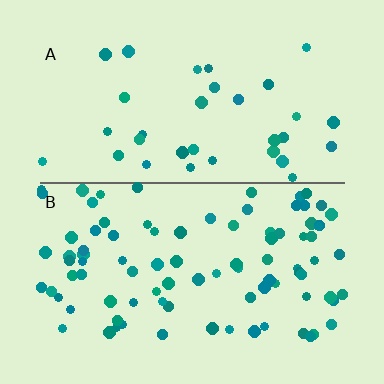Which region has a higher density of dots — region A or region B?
B (the bottom).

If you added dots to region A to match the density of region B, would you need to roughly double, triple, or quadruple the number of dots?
Approximately triple.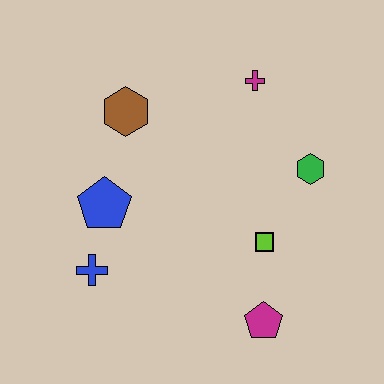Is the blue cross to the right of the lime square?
No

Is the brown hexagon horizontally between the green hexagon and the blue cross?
Yes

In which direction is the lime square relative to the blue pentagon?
The lime square is to the right of the blue pentagon.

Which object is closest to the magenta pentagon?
The lime square is closest to the magenta pentagon.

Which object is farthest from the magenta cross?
The blue cross is farthest from the magenta cross.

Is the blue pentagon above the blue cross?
Yes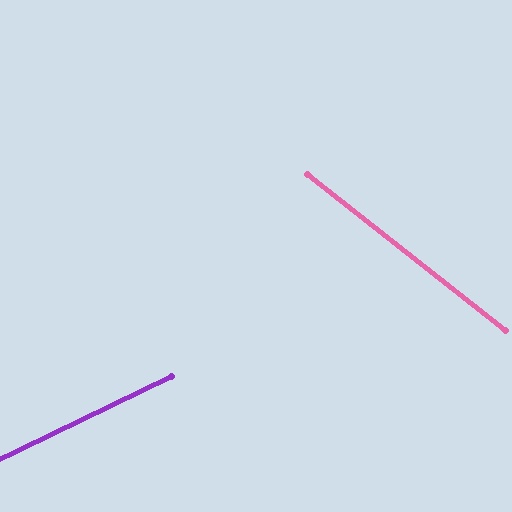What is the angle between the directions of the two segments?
Approximately 64 degrees.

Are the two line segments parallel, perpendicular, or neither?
Neither parallel nor perpendicular — they differ by about 64°.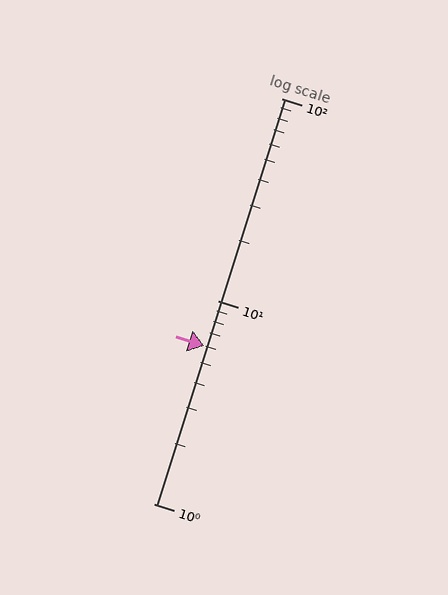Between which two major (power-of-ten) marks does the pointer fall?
The pointer is between 1 and 10.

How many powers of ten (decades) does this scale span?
The scale spans 2 decades, from 1 to 100.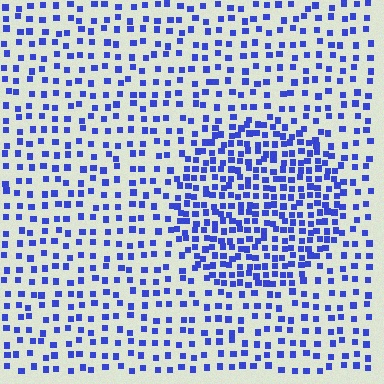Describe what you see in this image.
The image contains small blue elements arranged at two different densities. A circle-shaped region is visible where the elements are more densely packed than the surrounding area.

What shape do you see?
I see a circle.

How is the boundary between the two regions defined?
The boundary is defined by a change in element density (approximately 2.0x ratio). All elements are the same color, size, and shape.